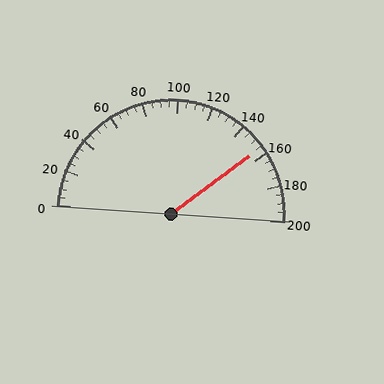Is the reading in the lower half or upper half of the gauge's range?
The reading is in the upper half of the range (0 to 200).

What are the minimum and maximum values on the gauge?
The gauge ranges from 0 to 200.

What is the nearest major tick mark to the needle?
The nearest major tick mark is 160.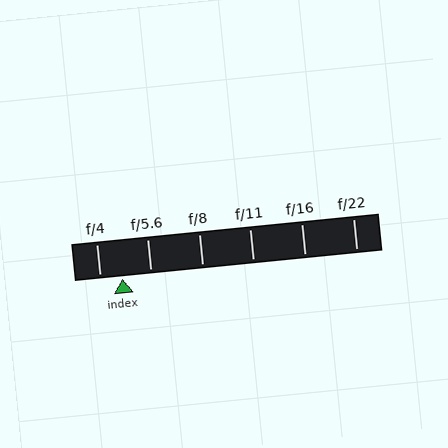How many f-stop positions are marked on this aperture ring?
There are 6 f-stop positions marked.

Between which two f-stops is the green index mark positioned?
The index mark is between f/4 and f/5.6.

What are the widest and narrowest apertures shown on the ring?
The widest aperture shown is f/4 and the narrowest is f/22.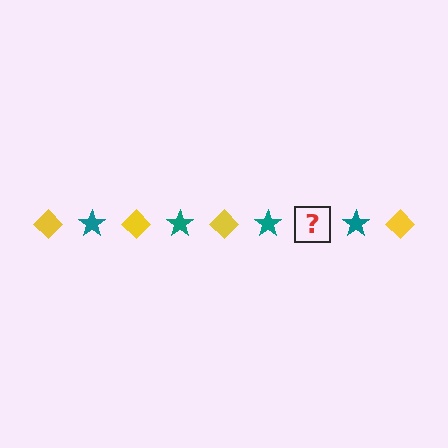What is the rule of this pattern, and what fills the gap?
The rule is that the pattern alternates between yellow diamond and teal star. The gap should be filled with a yellow diamond.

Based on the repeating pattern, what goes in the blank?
The blank should be a yellow diamond.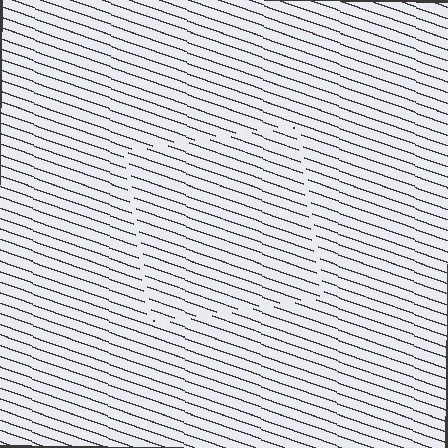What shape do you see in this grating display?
An illusory square. The interior of the shape contains the same grating, shifted by half a period — the contour is defined by the phase discontinuity where line-ends from the inner and outer gratings abut.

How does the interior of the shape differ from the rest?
The interior of the shape contains the same grating, shifted by half a period — the contour is defined by the phase discontinuity where line-ends from the inner and outer gratings abut.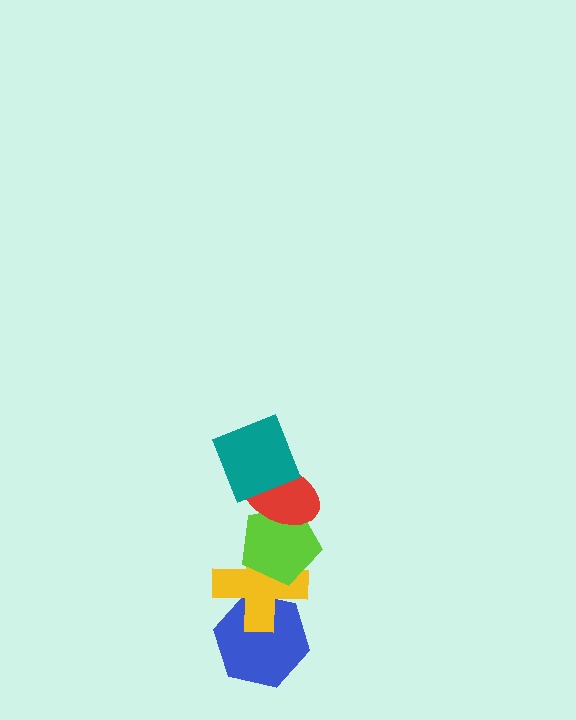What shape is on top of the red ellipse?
The teal square is on top of the red ellipse.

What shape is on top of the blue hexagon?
The yellow cross is on top of the blue hexagon.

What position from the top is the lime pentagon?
The lime pentagon is 3rd from the top.